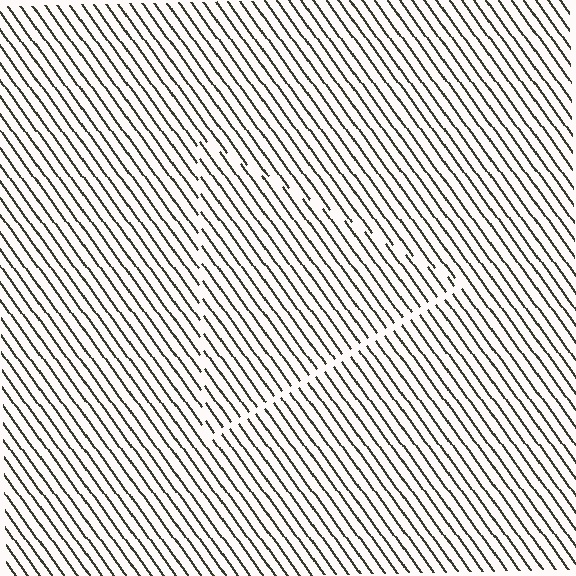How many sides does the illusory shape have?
3 sides — the line-ends trace a triangle.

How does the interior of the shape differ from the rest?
The interior of the shape contains the same grating, shifted by half a period — the contour is defined by the phase discontinuity where line-ends from the inner and outer gratings abut.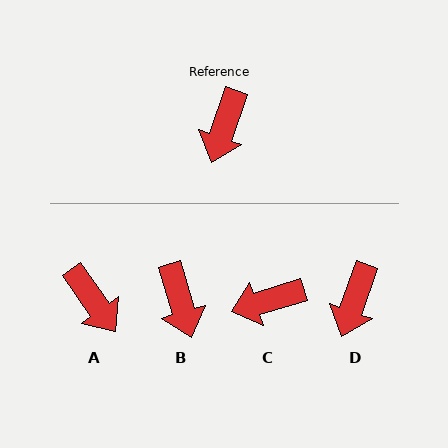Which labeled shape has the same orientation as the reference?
D.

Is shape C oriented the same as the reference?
No, it is off by about 53 degrees.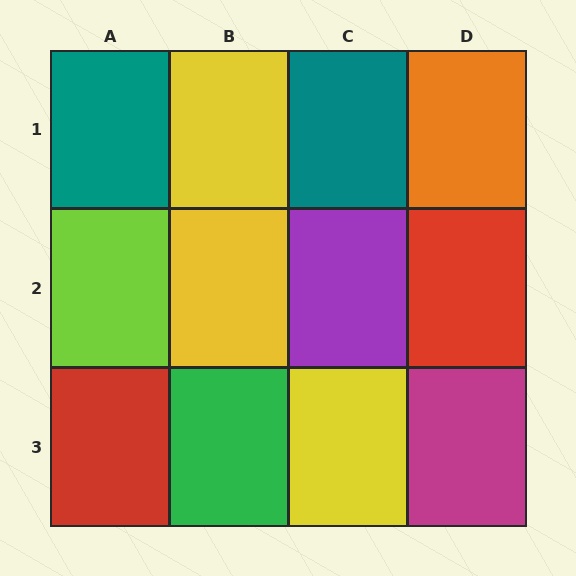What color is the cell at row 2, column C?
Purple.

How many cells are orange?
1 cell is orange.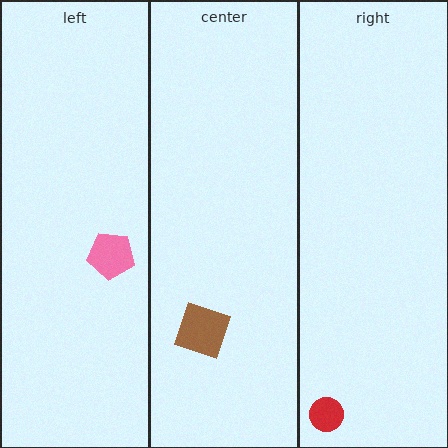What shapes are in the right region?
The red circle.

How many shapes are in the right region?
1.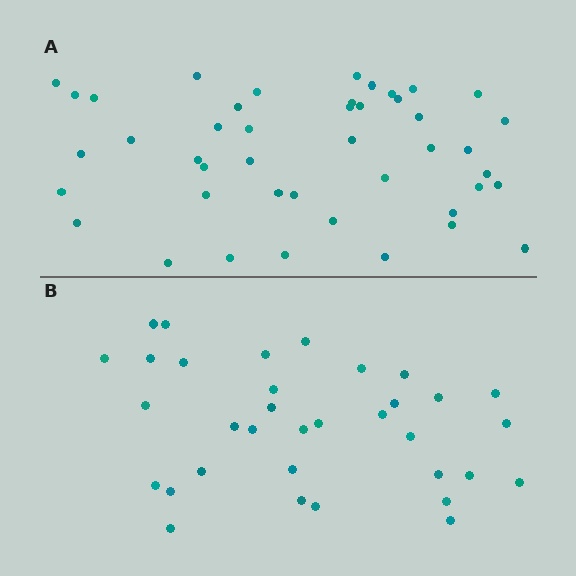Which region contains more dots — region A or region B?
Region A (the top region) has more dots.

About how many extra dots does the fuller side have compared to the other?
Region A has roughly 10 or so more dots than region B.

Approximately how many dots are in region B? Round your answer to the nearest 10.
About 30 dots. (The exact count is 34, which rounds to 30.)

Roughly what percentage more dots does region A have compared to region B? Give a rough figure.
About 30% more.